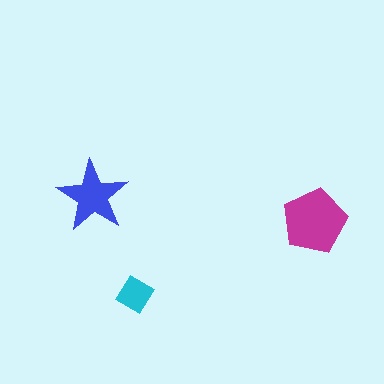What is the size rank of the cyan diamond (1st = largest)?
3rd.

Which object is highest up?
The blue star is topmost.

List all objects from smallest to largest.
The cyan diamond, the blue star, the magenta pentagon.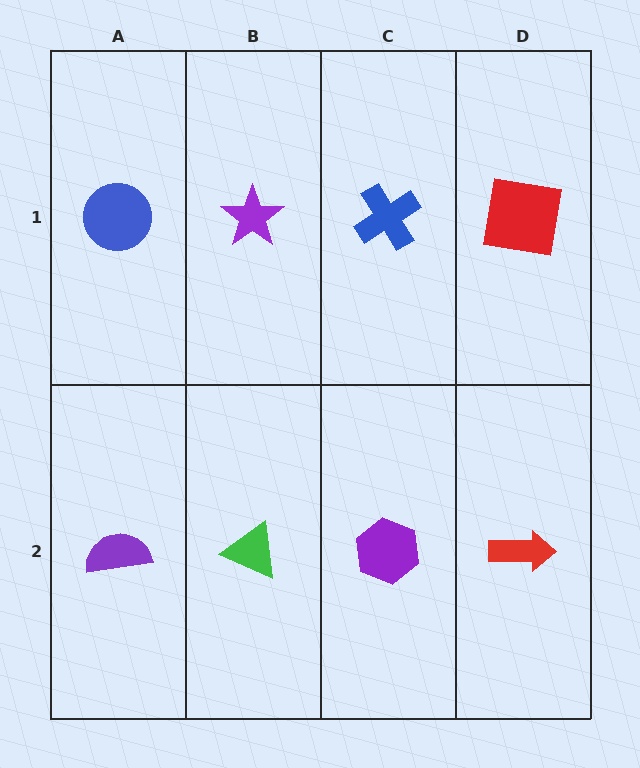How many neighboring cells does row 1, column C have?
3.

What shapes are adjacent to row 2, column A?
A blue circle (row 1, column A), a green triangle (row 2, column B).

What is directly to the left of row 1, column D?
A blue cross.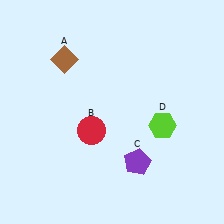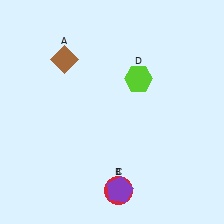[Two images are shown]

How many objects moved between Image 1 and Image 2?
3 objects moved between the two images.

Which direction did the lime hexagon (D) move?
The lime hexagon (D) moved up.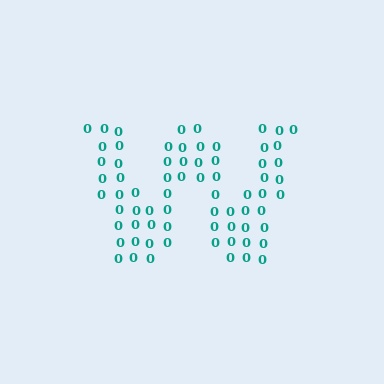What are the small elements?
The small elements are digit 0's.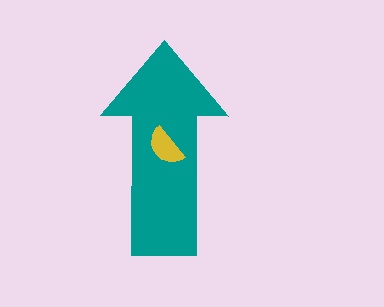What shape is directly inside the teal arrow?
The yellow semicircle.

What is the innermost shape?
The yellow semicircle.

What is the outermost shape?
The teal arrow.